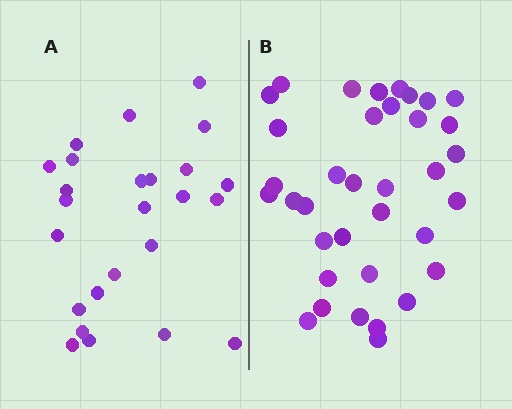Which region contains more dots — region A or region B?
Region B (the right region) has more dots.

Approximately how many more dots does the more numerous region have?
Region B has roughly 12 or so more dots than region A.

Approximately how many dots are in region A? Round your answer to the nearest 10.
About 20 dots. (The exact count is 25, which rounds to 20.)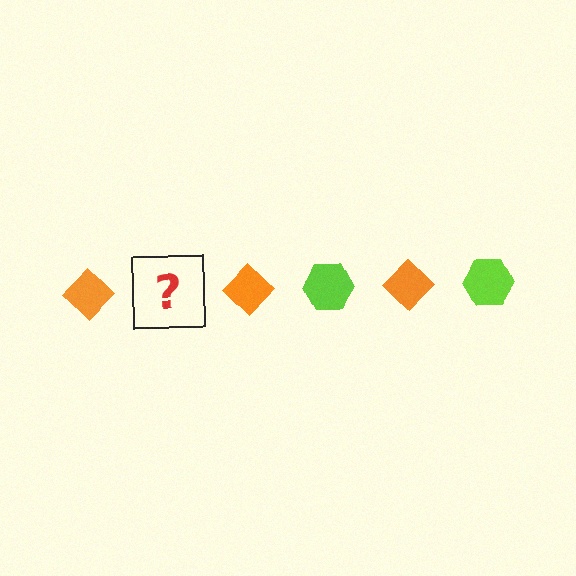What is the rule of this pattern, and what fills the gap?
The rule is that the pattern alternates between orange diamond and lime hexagon. The gap should be filled with a lime hexagon.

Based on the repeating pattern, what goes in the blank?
The blank should be a lime hexagon.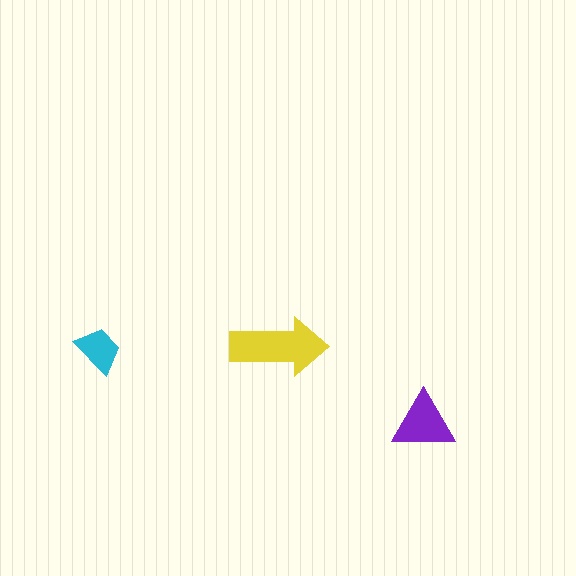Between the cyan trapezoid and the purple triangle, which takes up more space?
The purple triangle.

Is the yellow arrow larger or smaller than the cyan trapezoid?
Larger.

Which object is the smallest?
The cyan trapezoid.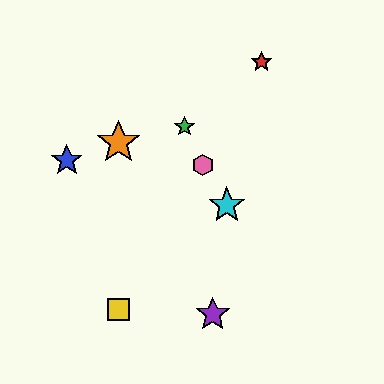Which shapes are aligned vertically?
The yellow square, the orange star are aligned vertically.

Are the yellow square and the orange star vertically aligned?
Yes, both are at x≈119.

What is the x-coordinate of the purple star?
The purple star is at x≈213.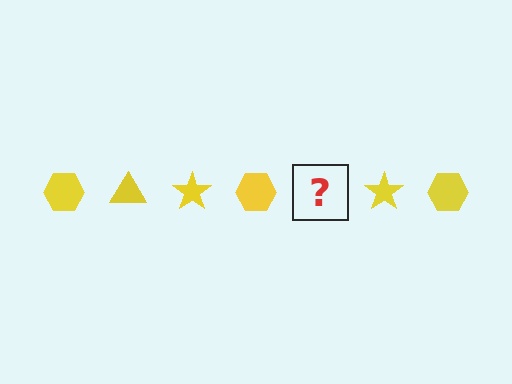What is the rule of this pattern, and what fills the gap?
The rule is that the pattern cycles through hexagon, triangle, star shapes in yellow. The gap should be filled with a yellow triangle.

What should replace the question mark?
The question mark should be replaced with a yellow triangle.